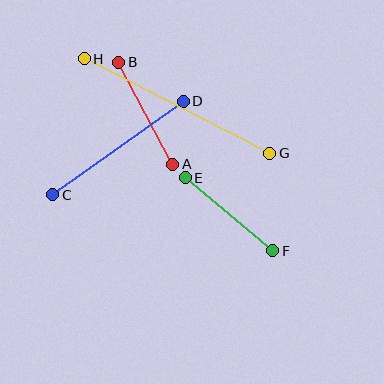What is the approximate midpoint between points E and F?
The midpoint is at approximately (229, 214) pixels.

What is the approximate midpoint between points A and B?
The midpoint is at approximately (146, 113) pixels.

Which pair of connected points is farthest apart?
Points G and H are farthest apart.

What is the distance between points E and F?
The distance is approximately 114 pixels.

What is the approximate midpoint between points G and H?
The midpoint is at approximately (177, 106) pixels.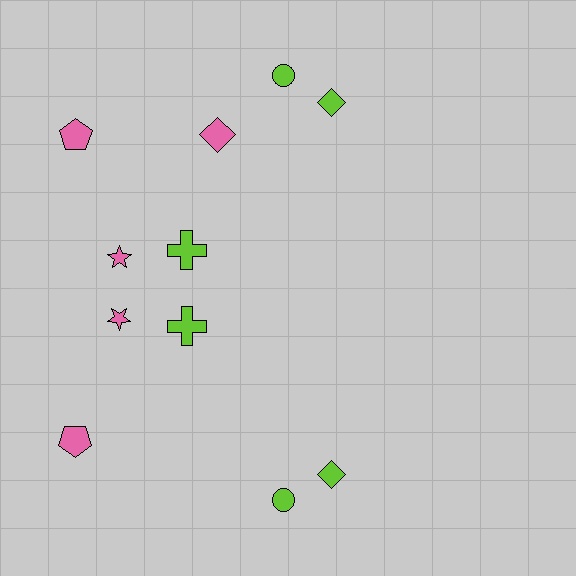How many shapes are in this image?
There are 11 shapes in this image.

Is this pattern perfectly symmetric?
No, the pattern is not perfectly symmetric. A pink diamond is missing from the bottom side.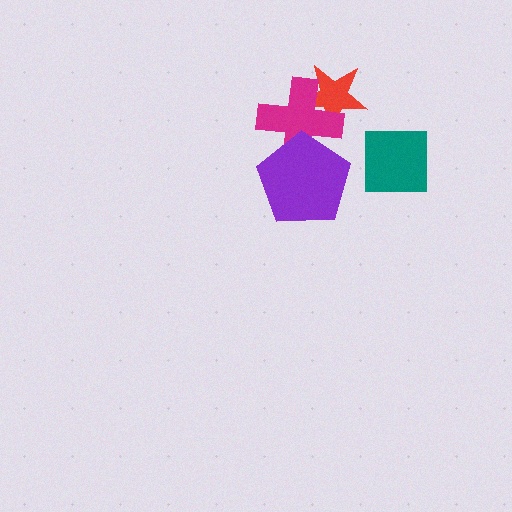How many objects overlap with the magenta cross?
2 objects overlap with the magenta cross.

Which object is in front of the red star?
The magenta cross is in front of the red star.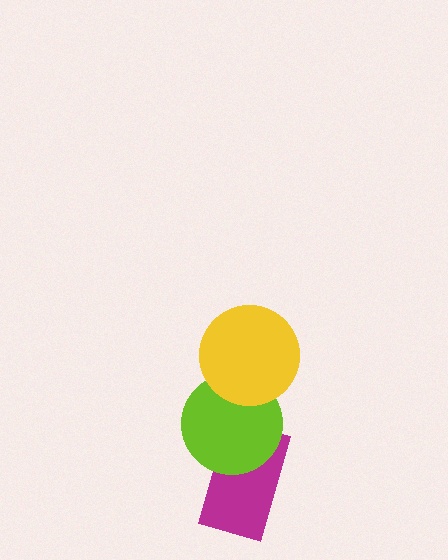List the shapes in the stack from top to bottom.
From top to bottom: the yellow circle, the lime circle, the magenta rectangle.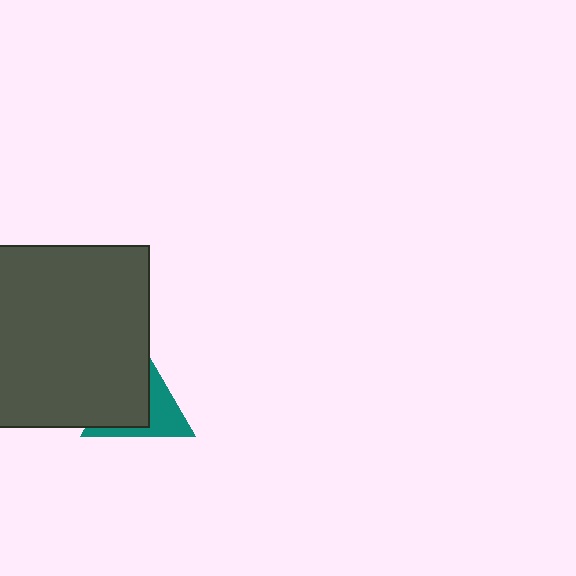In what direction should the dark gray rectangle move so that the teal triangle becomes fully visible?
The dark gray rectangle should move left. That is the shortest direction to clear the overlap and leave the teal triangle fully visible.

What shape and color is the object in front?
The object in front is a dark gray rectangle.